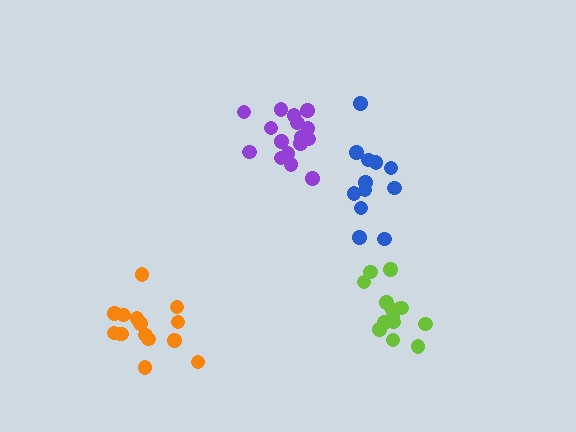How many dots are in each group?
Group 1: 15 dots, Group 2: 16 dots, Group 3: 12 dots, Group 4: 14 dots (57 total).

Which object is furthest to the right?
The lime cluster is rightmost.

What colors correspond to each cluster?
The clusters are colored: orange, purple, blue, lime.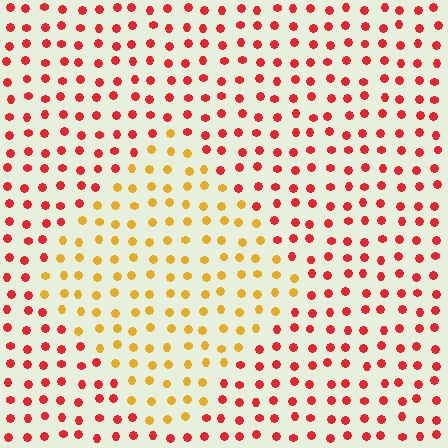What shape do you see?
I see a diamond.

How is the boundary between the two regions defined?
The boundary is defined purely by a slight shift in hue (about 46 degrees). Spacing, size, and orientation are identical on both sides.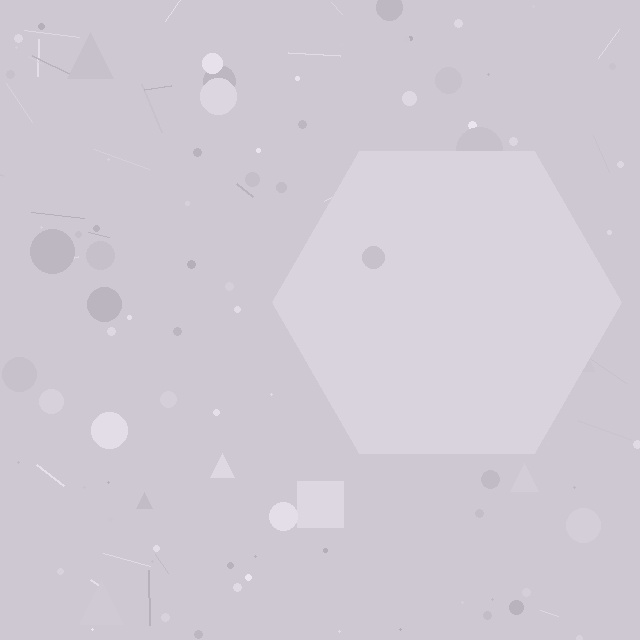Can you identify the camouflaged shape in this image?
The camouflaged shape is a hexagon.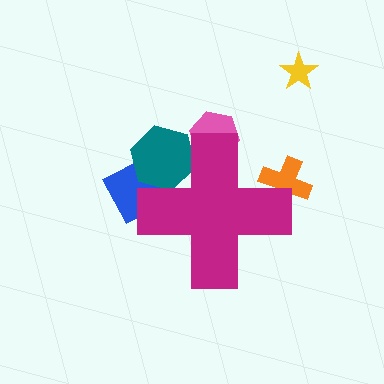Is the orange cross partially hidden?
Yes, the orange cross is partially hidden behind the magenta cross.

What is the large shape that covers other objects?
A magenta cross.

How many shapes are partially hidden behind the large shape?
4 shapes are partially hidden.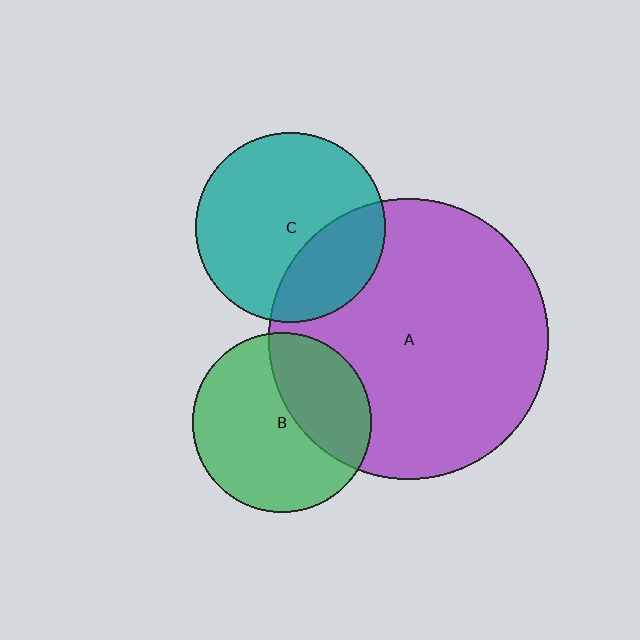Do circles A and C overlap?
Yes.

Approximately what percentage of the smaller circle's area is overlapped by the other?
Approximately 30%.